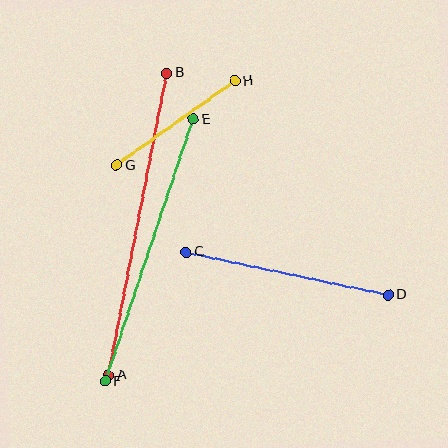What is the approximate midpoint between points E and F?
The midpoint is at approximately (149, 250) pixels.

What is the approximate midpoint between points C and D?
The midpoint is at approximately (287, 274) pixels.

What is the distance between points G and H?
The distance is approximately 145 pixels.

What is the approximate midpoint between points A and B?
The midpoint is at approximately (138, 224) pixels.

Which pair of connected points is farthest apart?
Points A and B are farthest apart.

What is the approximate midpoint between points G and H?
The midpoint is at approximately (176, 123) pixels.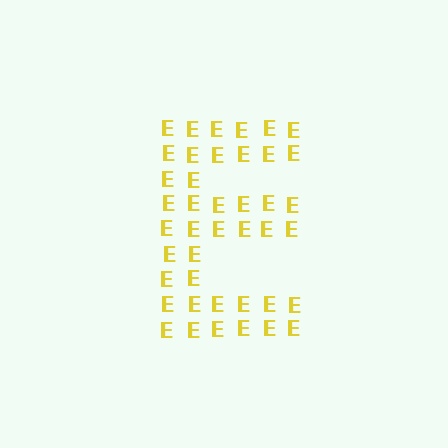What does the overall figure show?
The overall figure shows the letter E.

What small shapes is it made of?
It is made of small letter E's.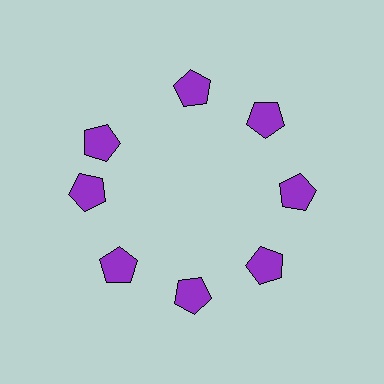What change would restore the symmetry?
The symmetry would be restored by rotating it back into even spacing with its neighbors so that all 8 pentagons sit at equal angles and equal distance from the center.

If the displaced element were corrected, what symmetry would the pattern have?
It would have 8-fold rotational symmetry — the pattern would map onto itself every 45 degrees.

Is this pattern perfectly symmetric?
No. The 8 purple pentagons are arranged in a ring, but one element near the 10 o'clock position is rotated out of alignment along the ring, breaking the 8-fold rotational symmetry.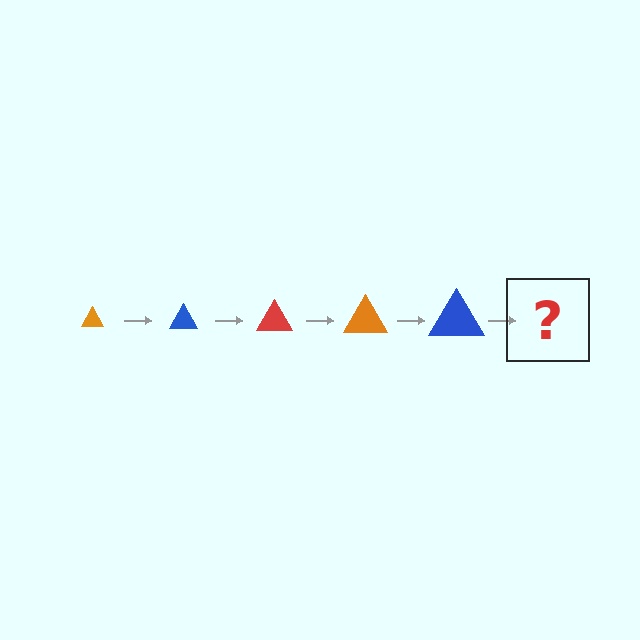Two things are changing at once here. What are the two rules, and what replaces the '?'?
The two rules are that the triangle grows larger each step and the color cycles through orange, blue, and red. The '?' should be a red triangle, larger than the previous one.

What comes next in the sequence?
The next element should be a red triangle, larger than the previous one.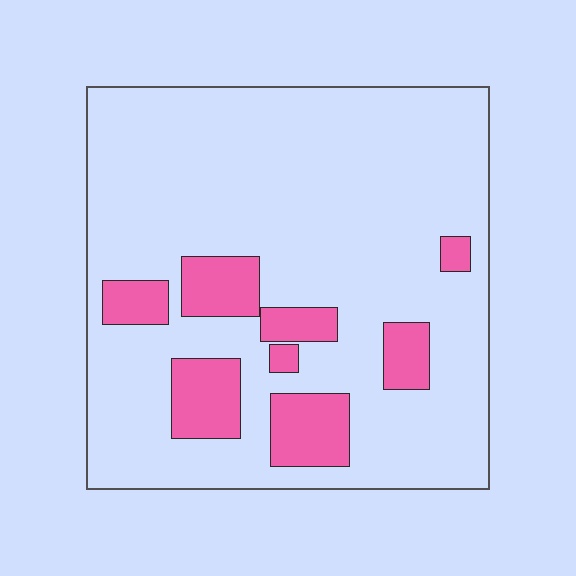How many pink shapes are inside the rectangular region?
8.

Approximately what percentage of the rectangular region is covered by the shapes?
Approximately 15%.